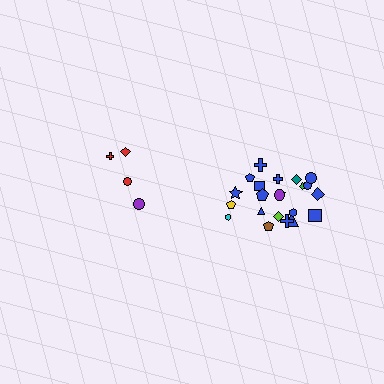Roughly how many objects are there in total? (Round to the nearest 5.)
Roughly 25 objects in total.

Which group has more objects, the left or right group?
The right group.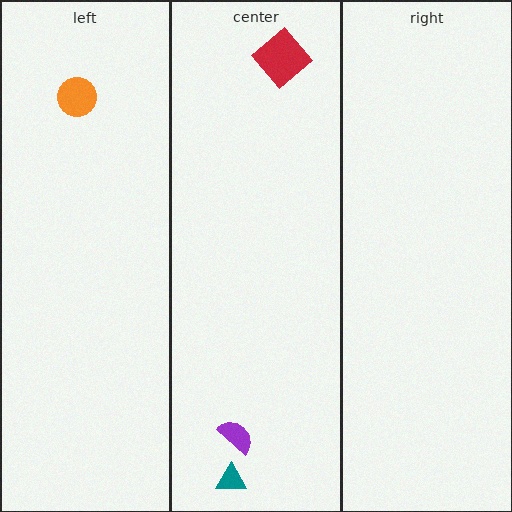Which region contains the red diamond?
The center region.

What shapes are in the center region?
The teal triangle, the purple semicircle, the red diamond.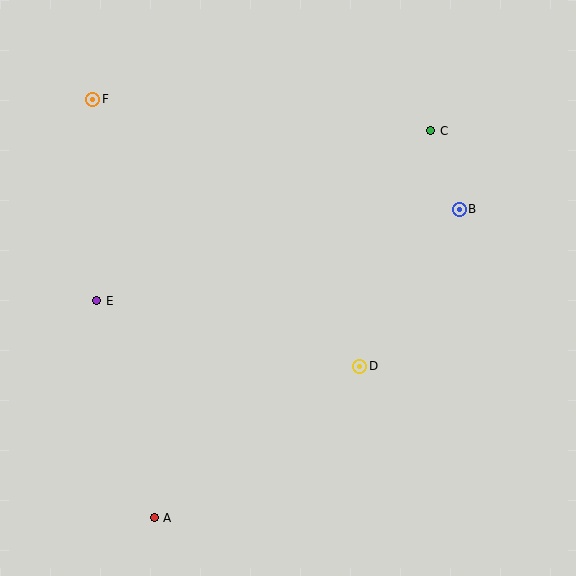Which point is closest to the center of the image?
Point D at (360, 366) is closest to the center.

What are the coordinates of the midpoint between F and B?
The midpoint between F and B is at (276, 154).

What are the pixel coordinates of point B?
Point B is at (459, 209).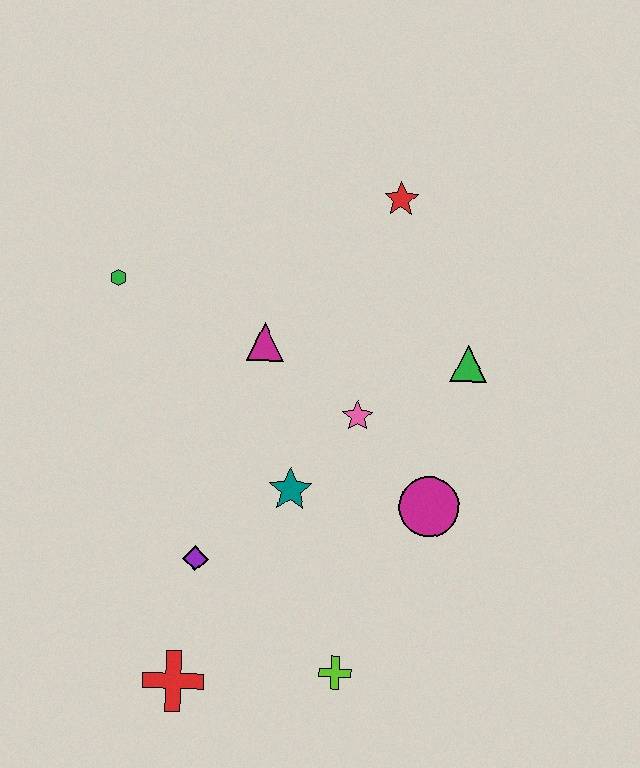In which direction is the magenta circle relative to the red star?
The magenta circle is below the red star.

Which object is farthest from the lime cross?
The red star is farthest from the lime cross.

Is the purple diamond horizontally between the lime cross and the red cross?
Yes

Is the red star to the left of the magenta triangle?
No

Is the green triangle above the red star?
No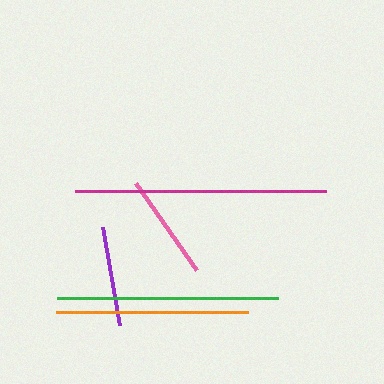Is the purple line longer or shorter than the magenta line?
The magenta line is longer than the purple line.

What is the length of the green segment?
The green segment is approximately 221 pixels long.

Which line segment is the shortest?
The purple line is the shortest at approximately 99 pixels.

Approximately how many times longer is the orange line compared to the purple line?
The orange line is approximately 1.9 times the length of the purple line.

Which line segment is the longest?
The magenta line is the longest at approximately 251 pixels.